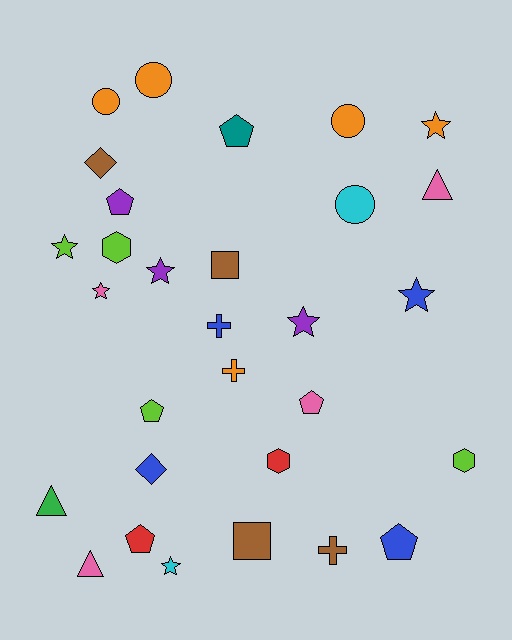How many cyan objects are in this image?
There are 2 cyan objects.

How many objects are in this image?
There are 30 objects.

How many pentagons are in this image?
There are 6 pentagons.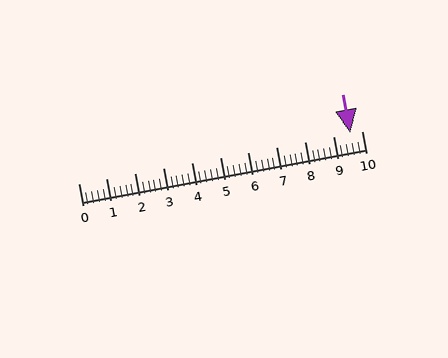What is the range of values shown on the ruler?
The ruler shows values from 0 to 10.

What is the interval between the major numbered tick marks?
The major tick marks are spaced 1 units apart.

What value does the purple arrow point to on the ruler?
The purple arrow points to approximately 9.6.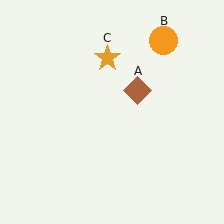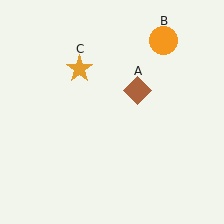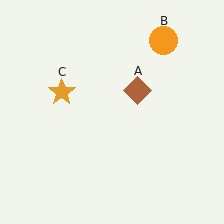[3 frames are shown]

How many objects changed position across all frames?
1 object changed position: orange star (object C).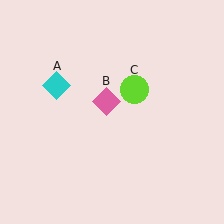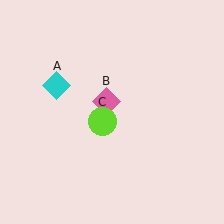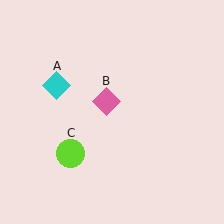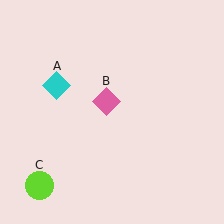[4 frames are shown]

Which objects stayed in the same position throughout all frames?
Cyan diamond (object A) and pink diamond (object B) remained stationary.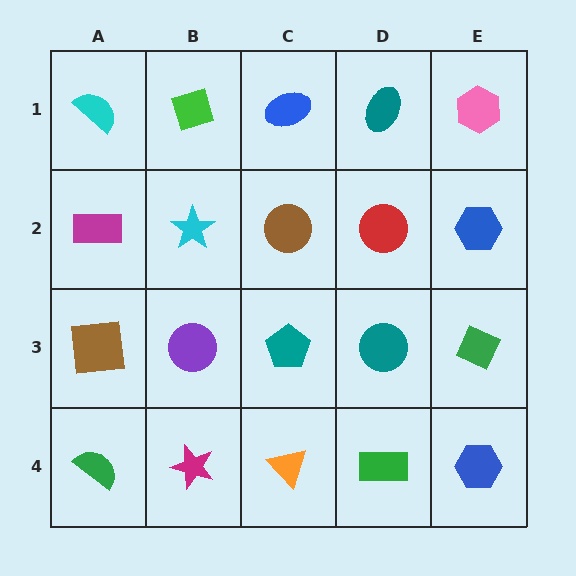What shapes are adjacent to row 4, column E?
A green diamond (row 3, column E), a green rectangle (row 4, column D).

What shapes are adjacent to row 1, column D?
A red circle (row 2, column D), a blue ellipse (row 1, column C), a pink hexagon (row 1, column E).